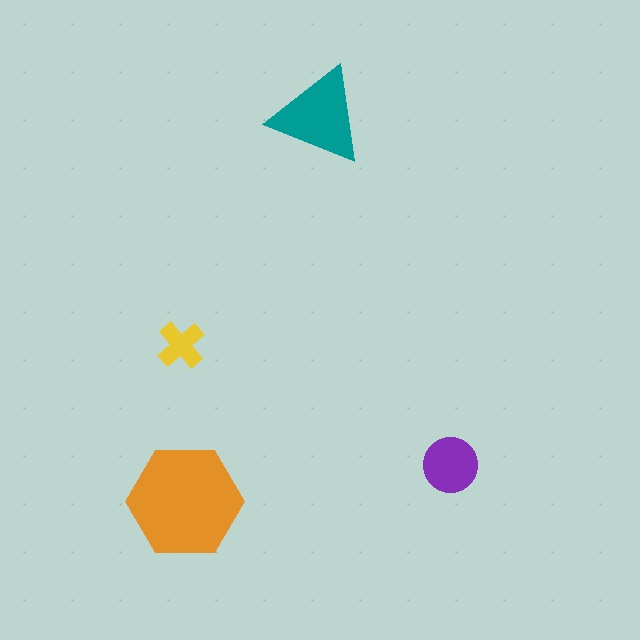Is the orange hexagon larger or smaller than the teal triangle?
Larger.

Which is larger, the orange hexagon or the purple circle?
The orange hexagon.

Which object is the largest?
The orange hexagon.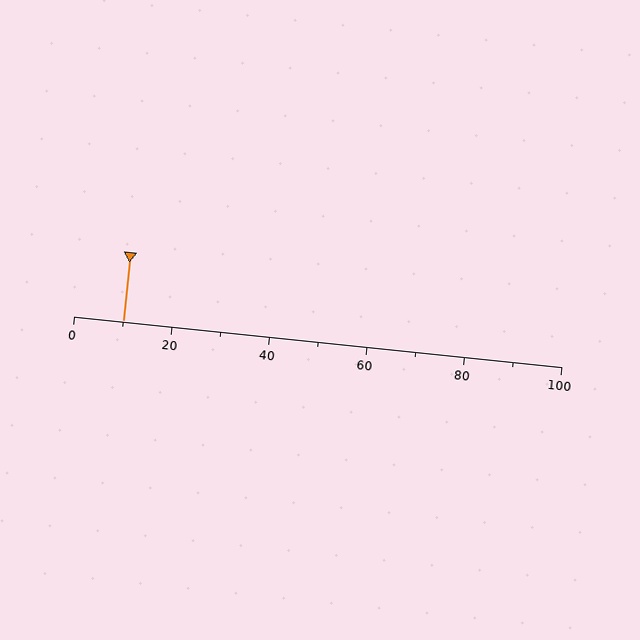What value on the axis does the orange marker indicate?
The marker indicates approximately 10.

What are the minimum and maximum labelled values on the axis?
The axis runs from 0 to 100.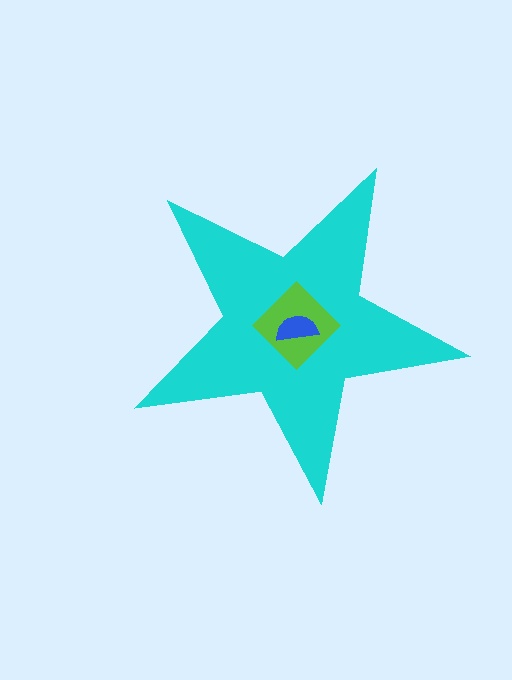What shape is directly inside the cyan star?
The lime diamond.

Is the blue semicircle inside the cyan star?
Yes.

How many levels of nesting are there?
3.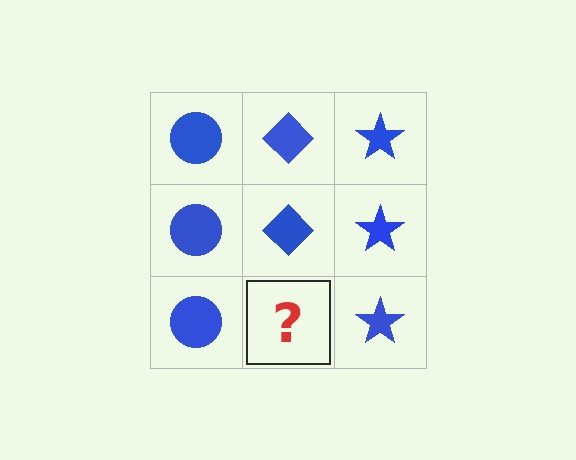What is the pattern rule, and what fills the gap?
The rule is that each column has a consistent shape. The gap should be filled with a blue diamond.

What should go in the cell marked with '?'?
The missing cell should contain a blue diamond.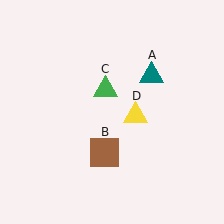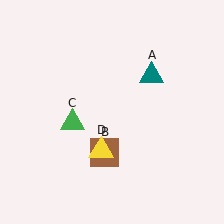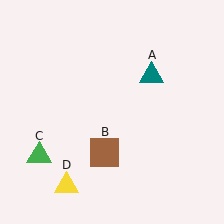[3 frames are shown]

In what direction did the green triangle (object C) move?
The green triangle (object C) moved down and to the left.